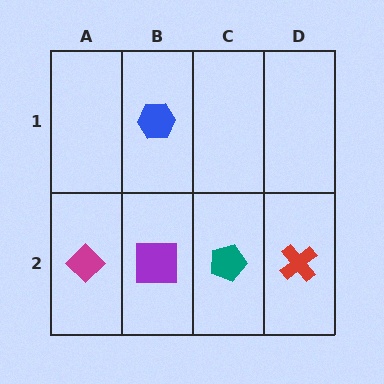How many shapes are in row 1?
1 shape.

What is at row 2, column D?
A red cross.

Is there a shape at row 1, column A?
No, that cell is empty.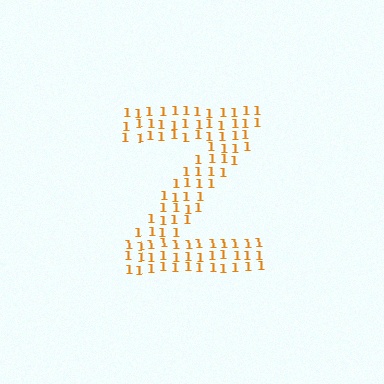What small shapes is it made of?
It is made of small digit 1's.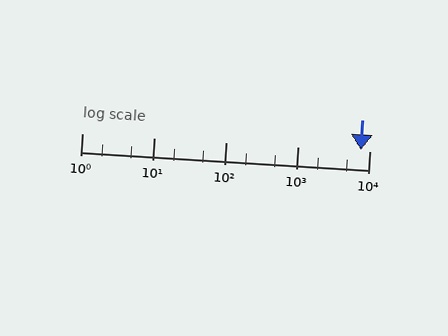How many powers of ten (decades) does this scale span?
The scale spans 4 decades, from 1 to 10000.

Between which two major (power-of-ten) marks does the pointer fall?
The pointer is between 1000 and 10000.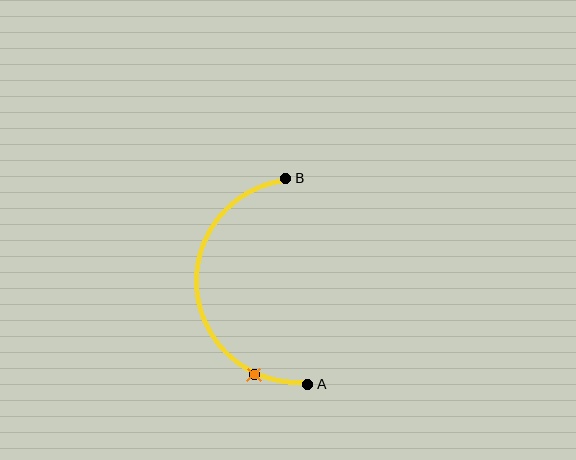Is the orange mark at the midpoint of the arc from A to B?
No. The orange mark lies on the arc but is closer to endpoint A. The arc midpoint would be at the point on the curve equidistant along the arc from both A and B.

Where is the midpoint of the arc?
The arc midpoint is the point on the curve farthest from the straight line joining A and B. It sits to the left of that line.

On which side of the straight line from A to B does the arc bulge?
The arc bulges to the left of the straight line connecting A and B.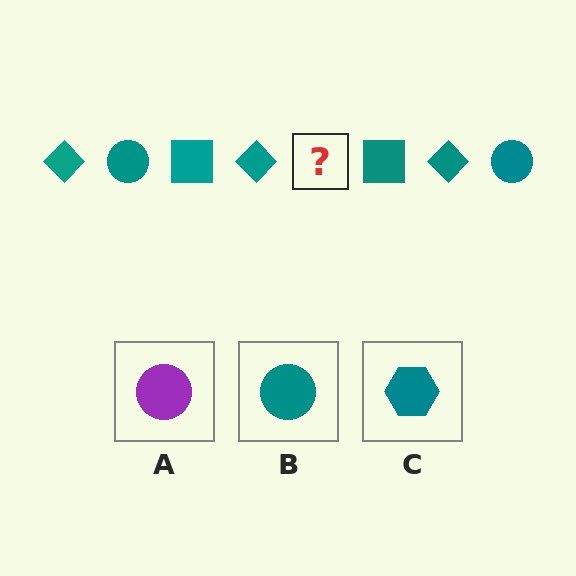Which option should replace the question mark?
Option B.